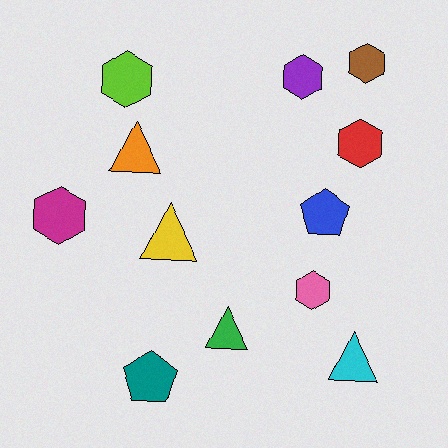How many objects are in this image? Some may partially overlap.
There are 12 objects.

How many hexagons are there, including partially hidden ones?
There are 6 hexagons.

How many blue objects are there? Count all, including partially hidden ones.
There is 1 blue object.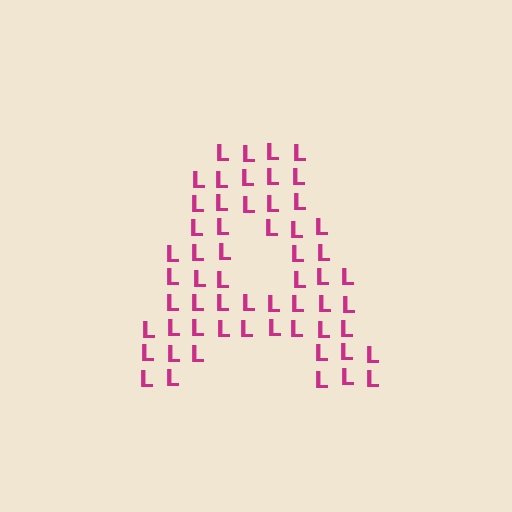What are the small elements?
The small elements are letter L's.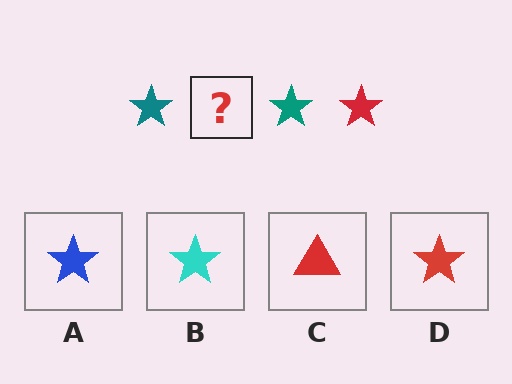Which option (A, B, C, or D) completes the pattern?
D.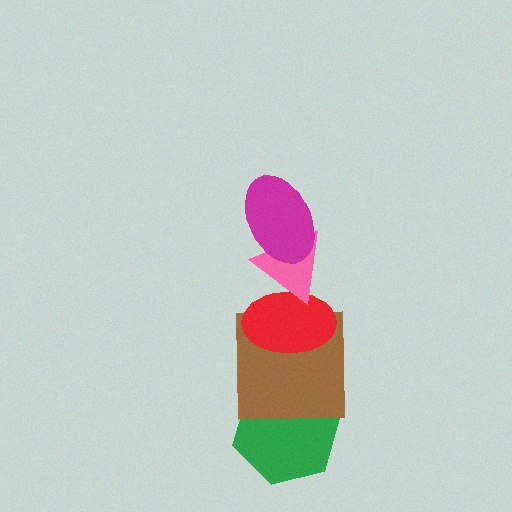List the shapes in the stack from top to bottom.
From top to bottom: the magenta ellipse, the pink triangle, the red ellipse, the brown square, the green hexagon.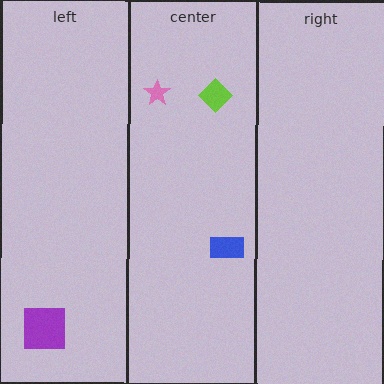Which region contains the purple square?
The left region.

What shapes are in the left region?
The purple square.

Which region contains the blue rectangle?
The center region.